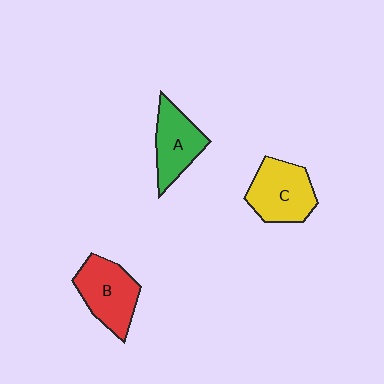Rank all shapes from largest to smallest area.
From largest to smallest: C (yellow), B (red), A (green).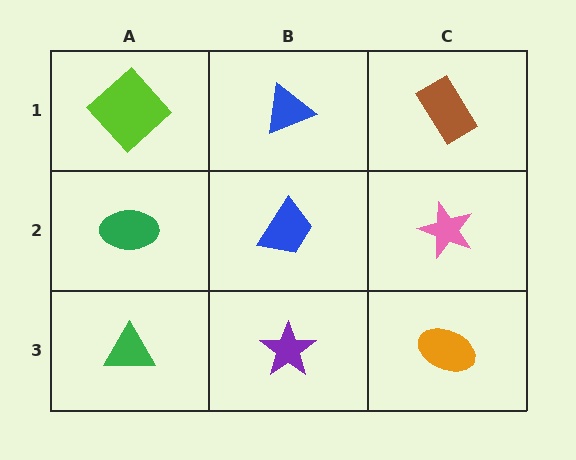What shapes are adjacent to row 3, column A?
A green ellipse (row 2, column A), a purple star (row 3, column B).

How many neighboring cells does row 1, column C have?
2.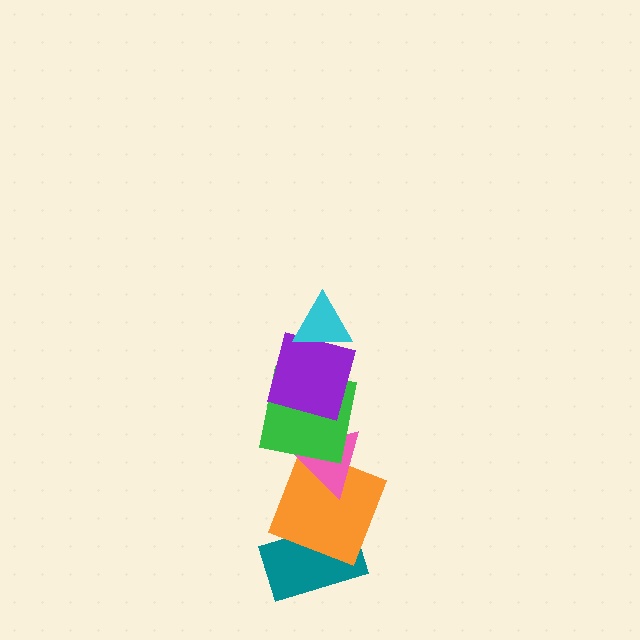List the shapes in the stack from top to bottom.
From top to bottom: the cyan triangle, the purple square, the green square, the pink triangle, the orange square, the teal rectangle.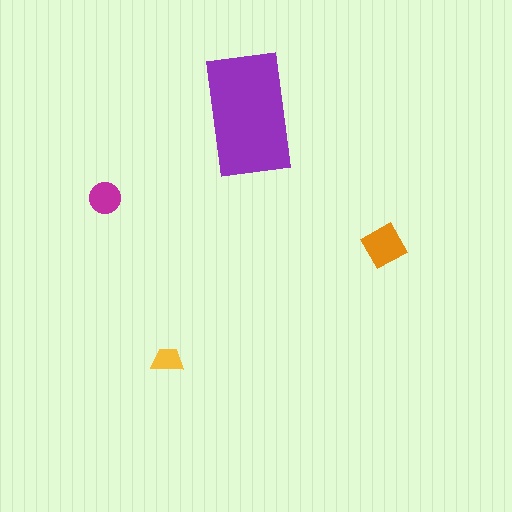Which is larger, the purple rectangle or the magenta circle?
The purple rectangle.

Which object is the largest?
The purple rectangle.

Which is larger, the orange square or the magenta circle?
The orange square.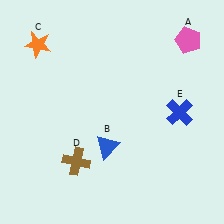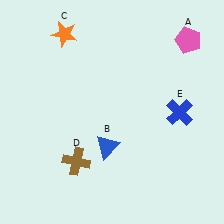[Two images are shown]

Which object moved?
The orange star (C) moved right.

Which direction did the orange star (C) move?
The orange star (C) moved right.